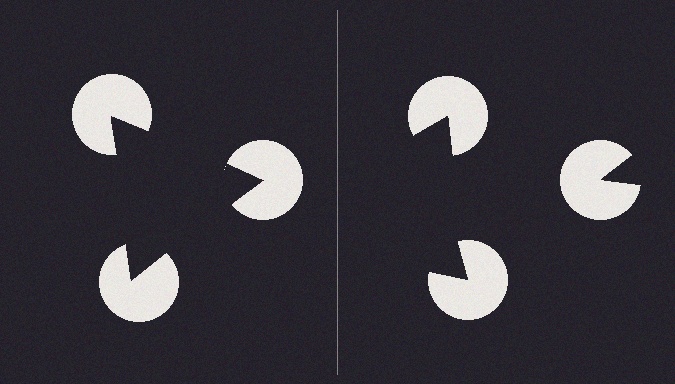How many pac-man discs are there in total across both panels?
6 — 3 on each side.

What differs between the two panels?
The pac-man discs are positioned identically on both sides; only the wedge orientations differ. On the left they align to a triangle; on the right they are misaligned.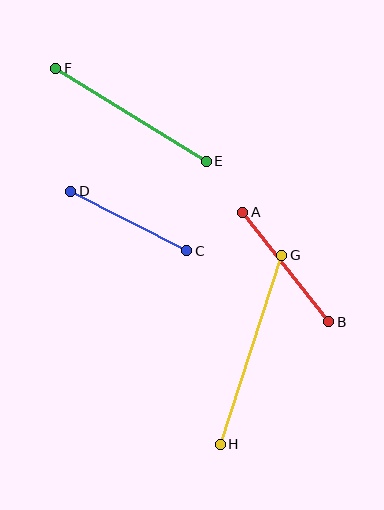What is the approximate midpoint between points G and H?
The midpoint is at approximately (251, 350) pixels.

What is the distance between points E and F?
The distance is approximately 177 pixels.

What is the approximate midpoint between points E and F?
The midpoint is at approximately (131, 115) pixels.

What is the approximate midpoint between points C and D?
The midpoint is at approximately (129, 221) pixels.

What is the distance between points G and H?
The distance is approximately 199 pixels.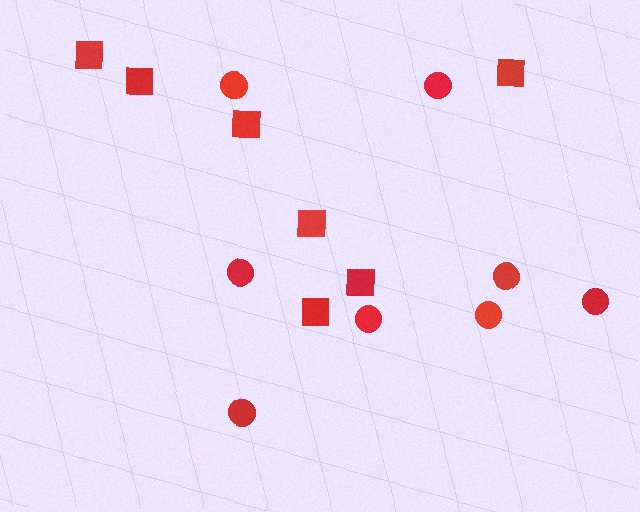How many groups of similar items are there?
There are 2 groups: one group of circles (8) and one group of squares (7).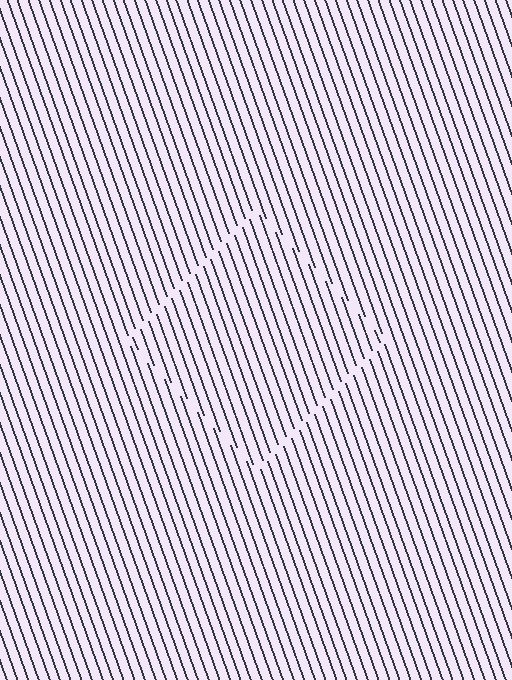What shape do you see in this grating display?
An illusory square. The interior of the shape contains the same grating, shifted by half a period — the contour is defined by the phase discontinuity where line-ends from the inner and outer gratings abut.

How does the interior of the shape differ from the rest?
The interior of the shape contains the same grating, shifted by half a period — the contour is defined by the phase discontinuity where line-ends from the inner and outer gratings abut.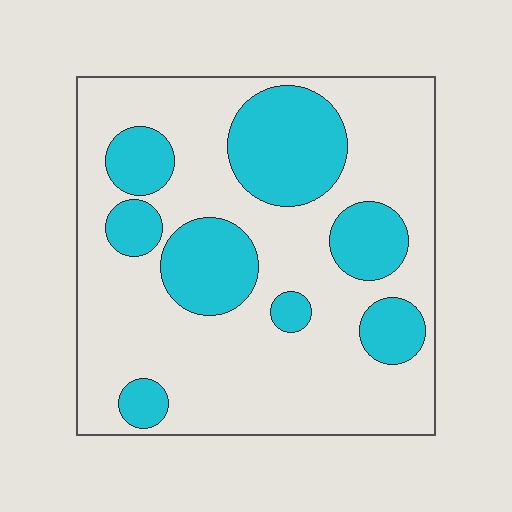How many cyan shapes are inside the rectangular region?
8.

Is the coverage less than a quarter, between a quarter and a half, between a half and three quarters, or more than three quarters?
Between a quarter and a half.